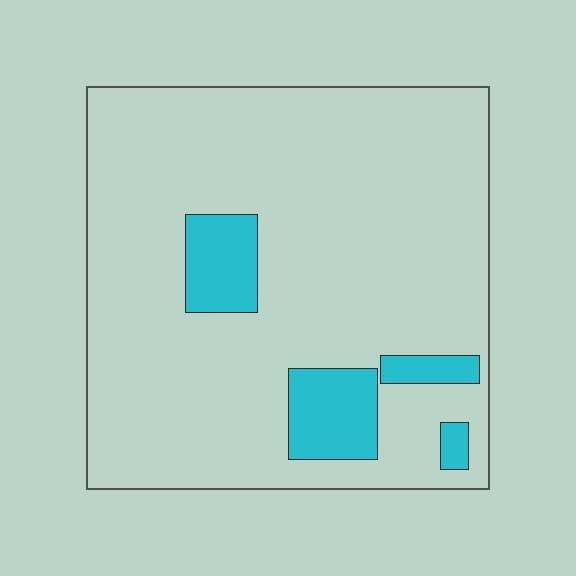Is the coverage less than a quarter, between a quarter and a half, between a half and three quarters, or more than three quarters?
Less than a quarter.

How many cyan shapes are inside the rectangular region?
4.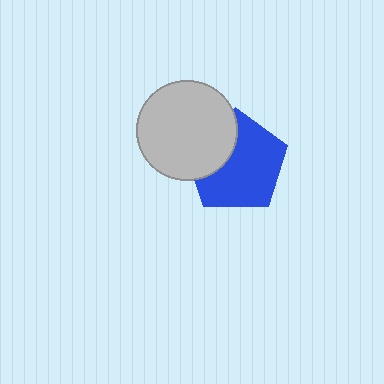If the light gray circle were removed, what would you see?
You would see the complete blue pentagon.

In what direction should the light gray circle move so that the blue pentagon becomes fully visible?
The light gray circle should move left. That is the shortest direction to clear the overlap and leave the blue pentagon fully visible.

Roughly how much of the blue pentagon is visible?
Most of it is visible (roughly 69%).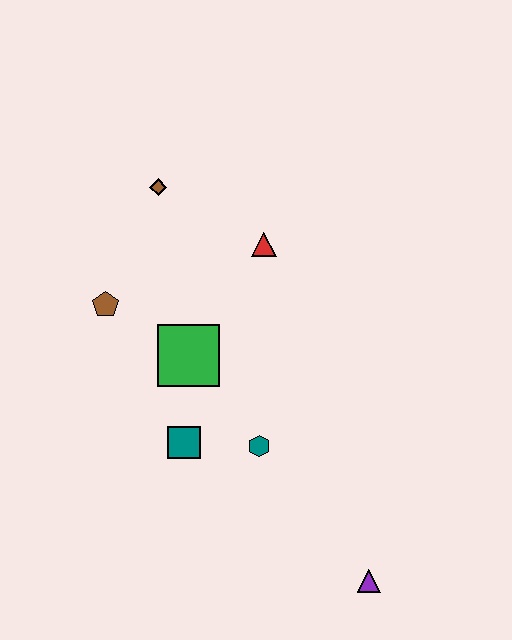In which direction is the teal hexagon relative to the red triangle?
The teal hexagon is below the red triangle.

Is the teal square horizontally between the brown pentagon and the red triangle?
Yes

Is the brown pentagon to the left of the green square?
Yes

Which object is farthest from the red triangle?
The purple triangle is farthest from the red triangle.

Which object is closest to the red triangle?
The brown diamond is closest to the red triangle.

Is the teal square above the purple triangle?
Yes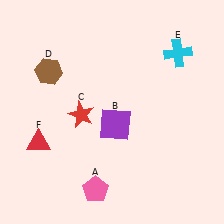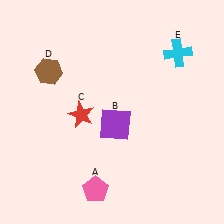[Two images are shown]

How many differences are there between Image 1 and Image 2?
There is 1 difference between the two images.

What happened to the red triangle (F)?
The red triangle (F) was removed in Image 2. It was in the bottom-left area of Image 1.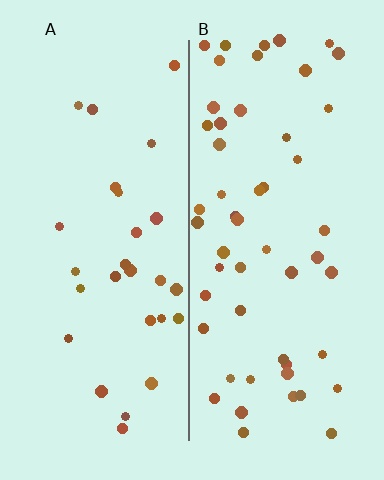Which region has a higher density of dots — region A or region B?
B (the right).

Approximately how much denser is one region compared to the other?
Approximately 1.9× — region B over region A.